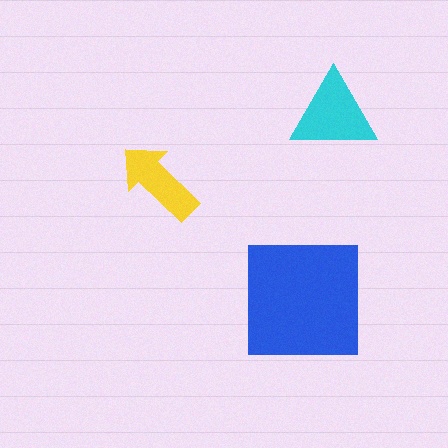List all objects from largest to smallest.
The blue square, the cyan triangle, the yellow arrow.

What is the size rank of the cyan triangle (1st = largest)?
2nd.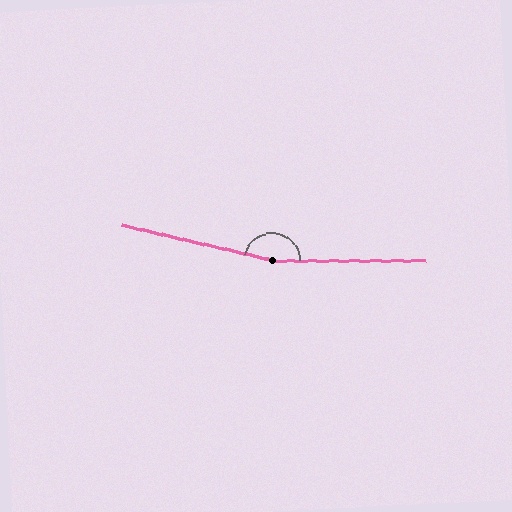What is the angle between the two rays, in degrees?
Approximately 166 degrees.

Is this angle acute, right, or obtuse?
It is obtuse.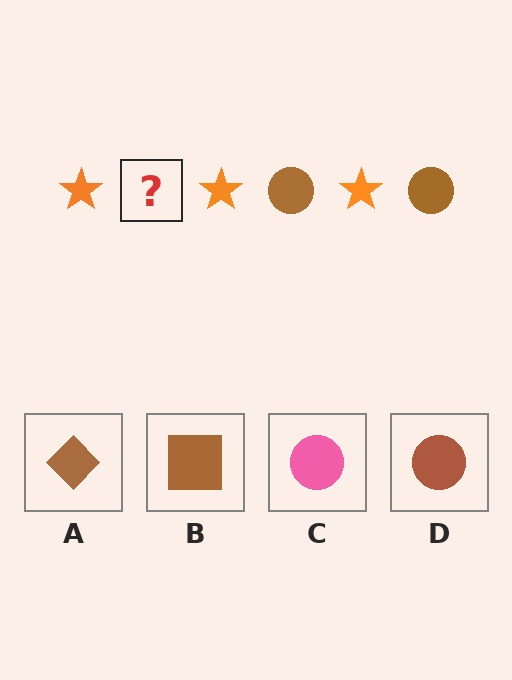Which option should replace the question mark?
Option D.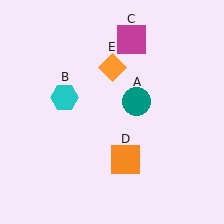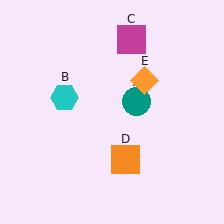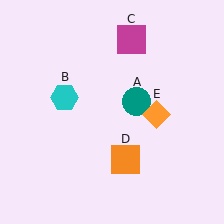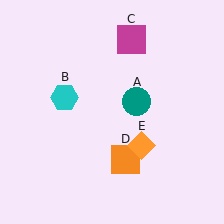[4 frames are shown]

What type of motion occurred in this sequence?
The orange diamond (object E) rotated clockwise around the center of the scene.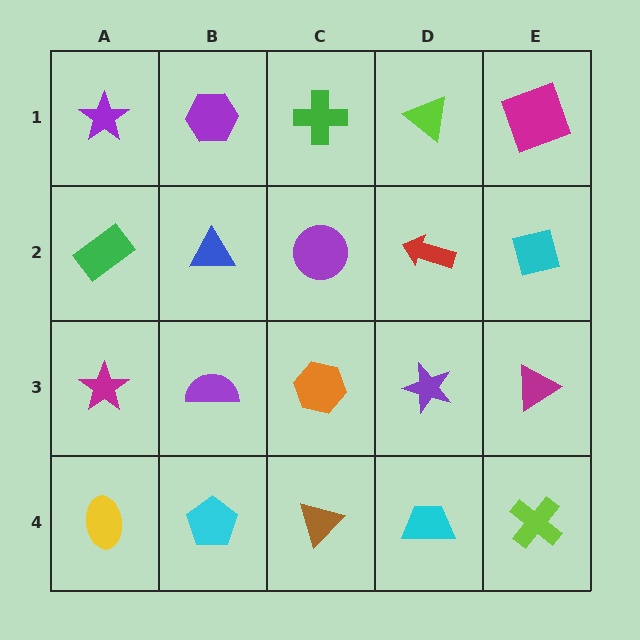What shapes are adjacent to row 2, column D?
A lime triangle (row 1, column D), a purple star (row 3, column D), a purple circle (row 2, column C), a cyan square (row 2, column E).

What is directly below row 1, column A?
A green rectangle.